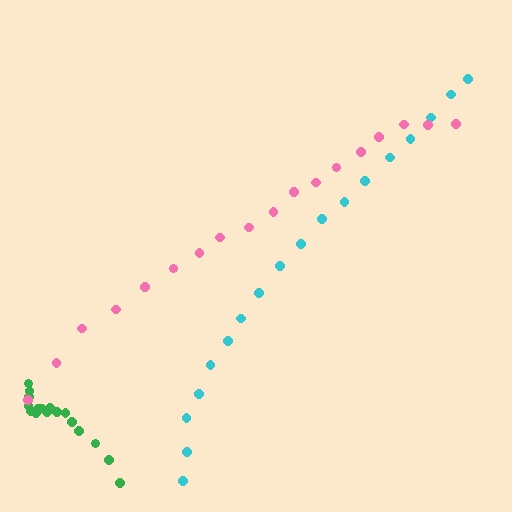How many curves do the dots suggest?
There are 3 distinct paths.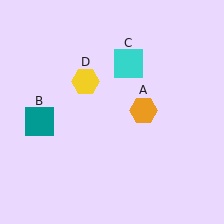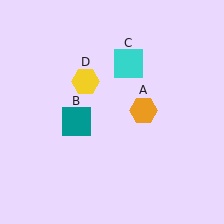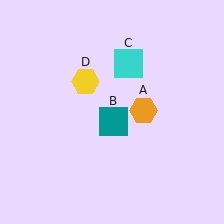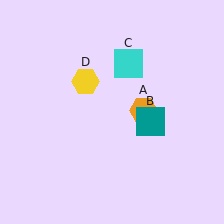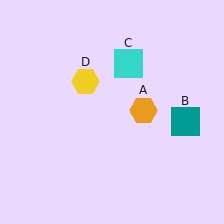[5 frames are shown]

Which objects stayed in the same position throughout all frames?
Orange hexagon (object A) and cyan square (object C) and yellow hexagon (object D) remained stationary.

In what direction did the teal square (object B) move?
The teal square (object B) moved right.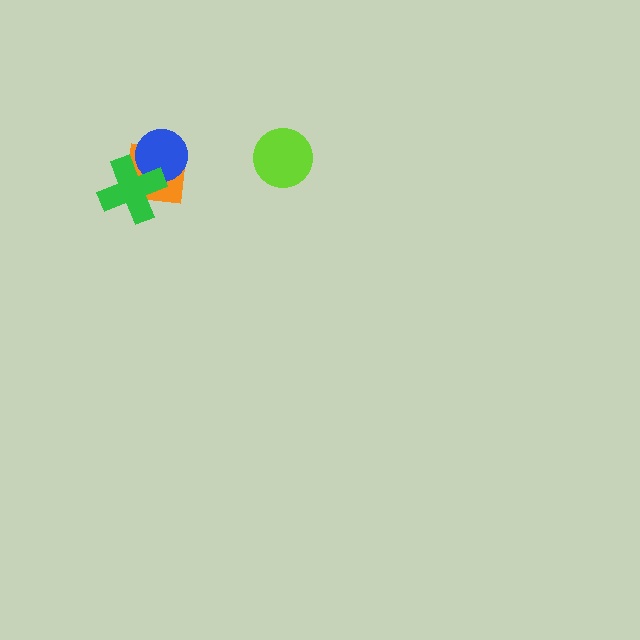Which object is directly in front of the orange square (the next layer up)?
The blue circle is directly in front of the orange square.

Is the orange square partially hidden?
Yes, it is partially covered by another shape.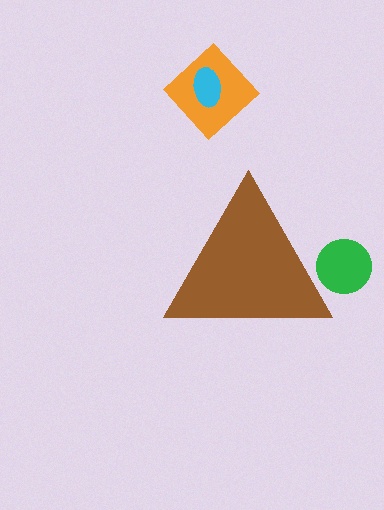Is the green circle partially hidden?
Yes, the green circle is partially hidden behind the brown triangle.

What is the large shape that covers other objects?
A brown triangle.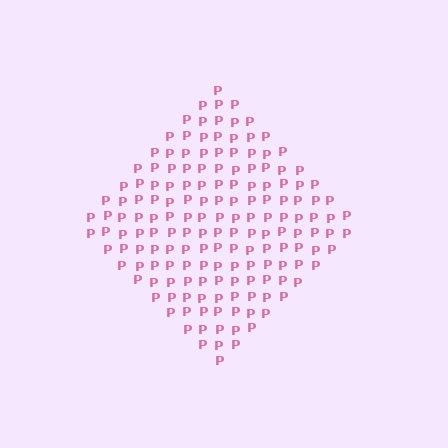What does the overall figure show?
The overall figure shows a diamond.